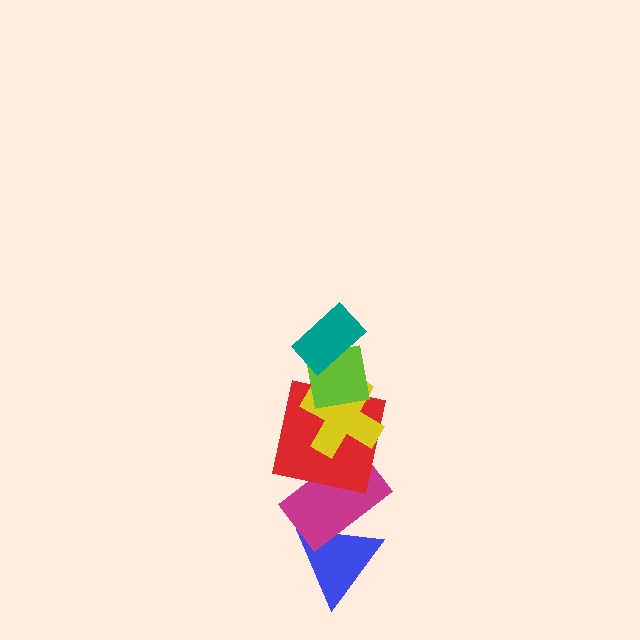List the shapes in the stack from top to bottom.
From top to bottom: the teal rectangle, the lime square, the yellow cross, the red square, the magenta rectangle, the blue triangle.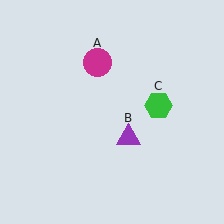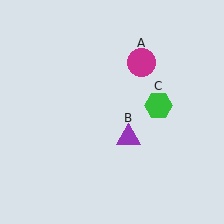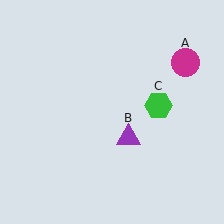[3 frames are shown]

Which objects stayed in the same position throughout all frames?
Purple triangle (object B) and green hexagon (object C) remained stationary.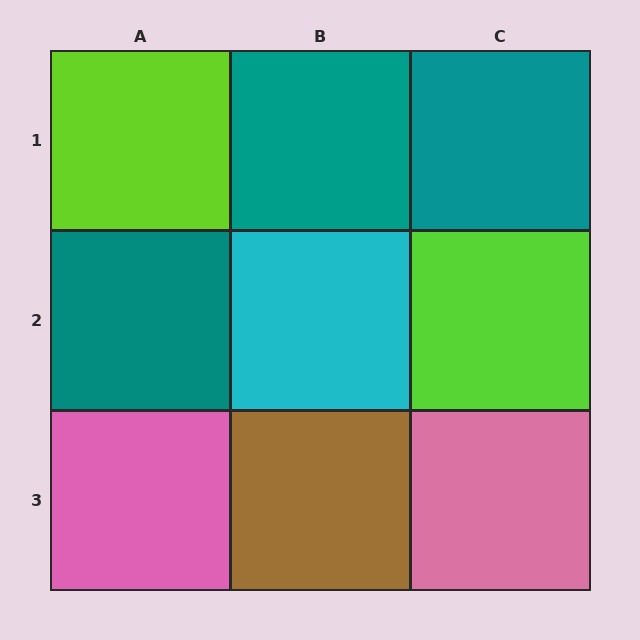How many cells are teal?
3 cells are teal.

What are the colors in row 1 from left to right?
Lime, teal, teal.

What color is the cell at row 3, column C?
Pink.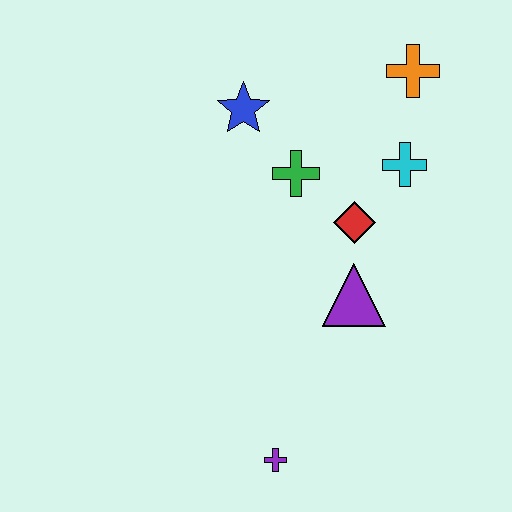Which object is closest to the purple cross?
The purple triangle is closest to the purple cross.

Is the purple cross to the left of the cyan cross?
Yes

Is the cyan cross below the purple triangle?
No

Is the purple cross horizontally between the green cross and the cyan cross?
No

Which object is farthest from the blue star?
The purple cross is farthest from the blue star.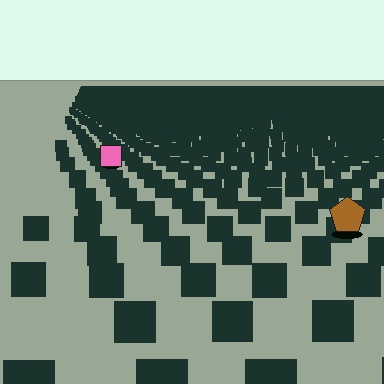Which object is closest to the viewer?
The brown pentagon is closest. The texture marks near it are larger and more spread out.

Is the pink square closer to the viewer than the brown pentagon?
No. The brown pentagon is closer — you can tell from the texture gradient: the ground texture is coarser near it.